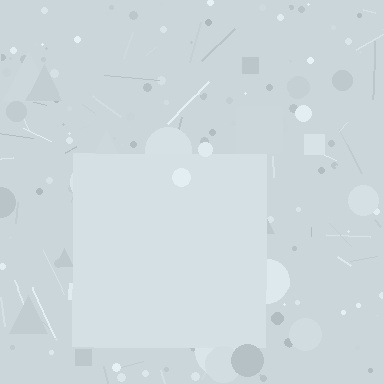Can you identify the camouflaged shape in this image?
The camouflaged shape is a square.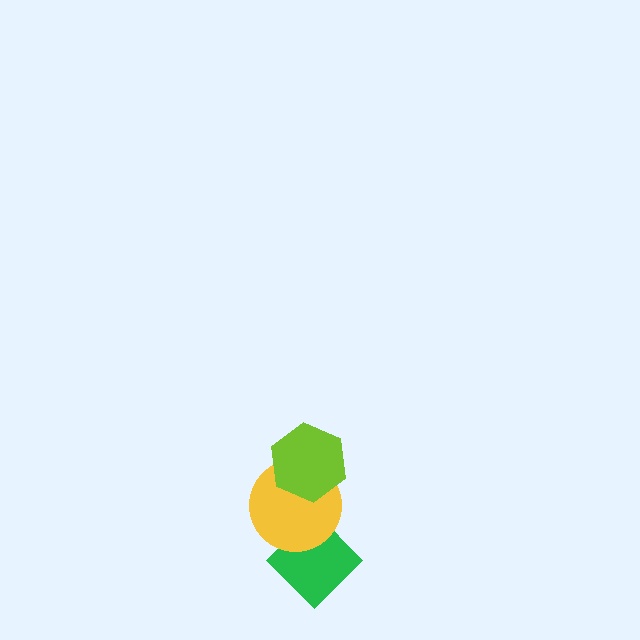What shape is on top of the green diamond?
The yellow circle is on top of the green diamond.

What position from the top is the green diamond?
The green diamond is 3rd from the top.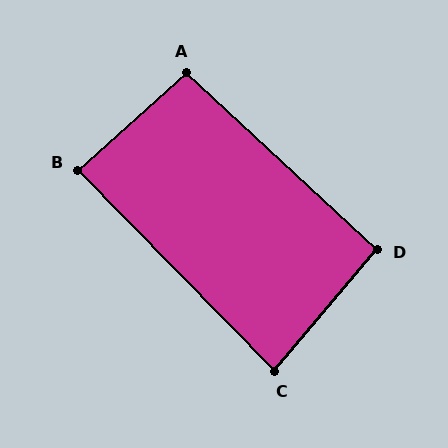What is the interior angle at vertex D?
Approximately 92 degrees (approximately right).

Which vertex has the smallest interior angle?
C, at approximately 85 degrees.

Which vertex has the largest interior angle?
A, at approximately 95 degrees.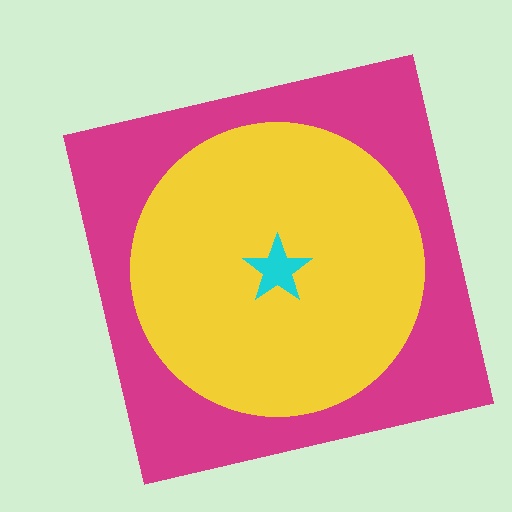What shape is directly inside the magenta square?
The yellow circle.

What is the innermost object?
The cyan star.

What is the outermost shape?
The magenta square.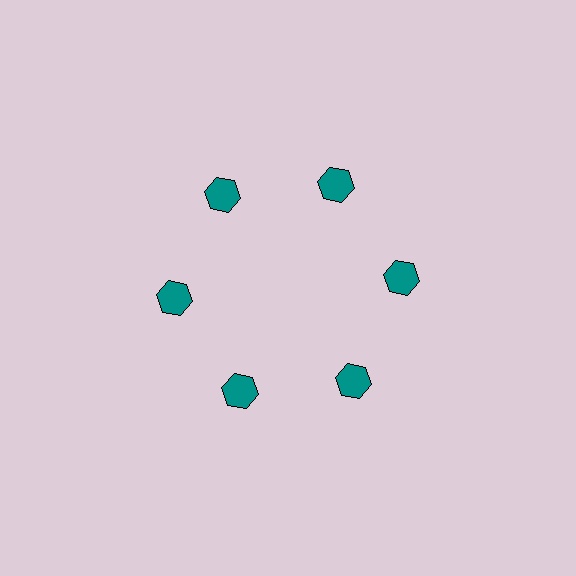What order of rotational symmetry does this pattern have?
This pattern has 6-fold rotational symmetry.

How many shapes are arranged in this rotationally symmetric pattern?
There are 6 shapes, arranged in 6 groups of 1.